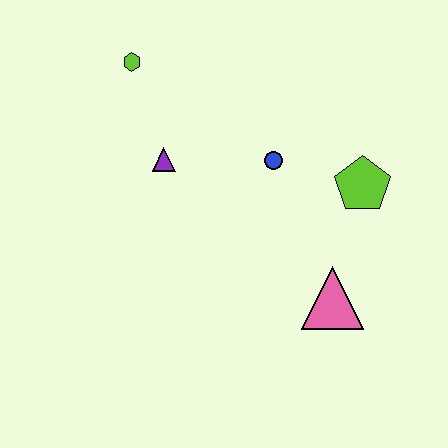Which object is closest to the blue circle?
The lime pentagon is closest to the blue circle.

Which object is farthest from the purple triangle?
The pink triangle is farthest from the purple triangle.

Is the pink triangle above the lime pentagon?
No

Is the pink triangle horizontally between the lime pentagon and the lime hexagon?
Yes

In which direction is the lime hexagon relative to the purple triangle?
The lime hexagon is above the purple triangle.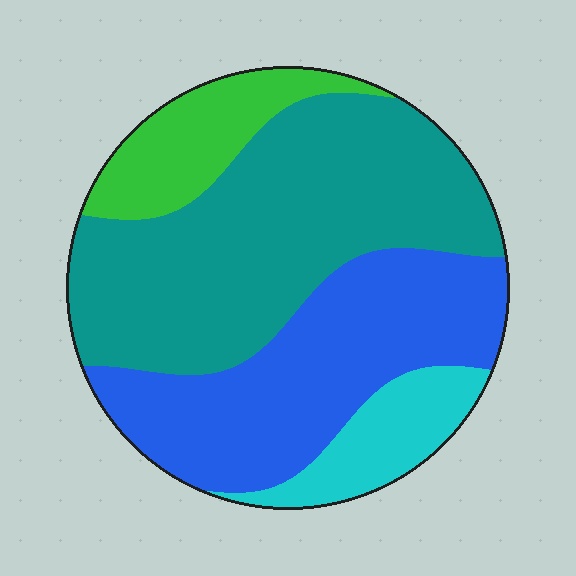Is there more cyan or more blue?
Blue.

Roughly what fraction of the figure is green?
Green takes up about one eighth (1/8) of the figure.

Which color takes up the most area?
Teal, at roughly 45%.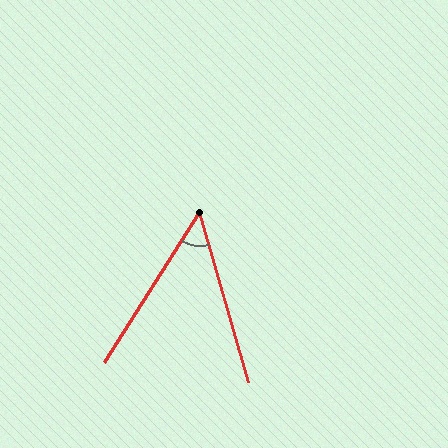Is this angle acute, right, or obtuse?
It is acute.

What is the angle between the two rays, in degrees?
Approximately 48 degrees.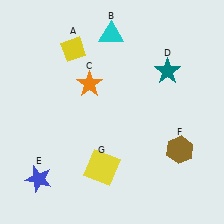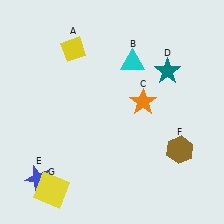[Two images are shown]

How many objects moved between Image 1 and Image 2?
3 objects moved between the two images.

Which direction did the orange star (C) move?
The orange star (C) moved right.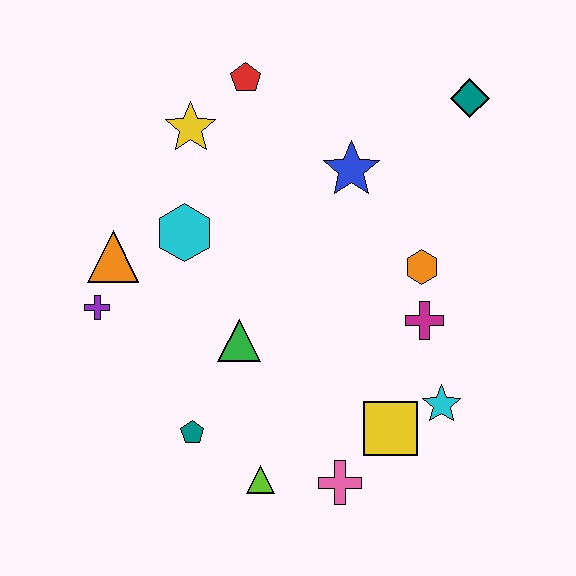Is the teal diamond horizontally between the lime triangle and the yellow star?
No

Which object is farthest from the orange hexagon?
The purple cross is farthest from the orange hexagon.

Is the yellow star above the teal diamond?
No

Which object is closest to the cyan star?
The yellow square is closest to the cyan star.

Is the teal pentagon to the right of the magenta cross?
No